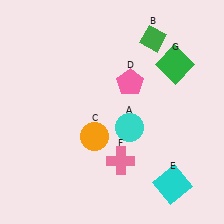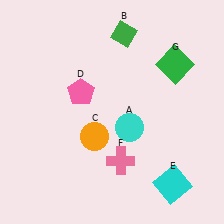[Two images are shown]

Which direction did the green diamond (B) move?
The green diamond (B) moved left.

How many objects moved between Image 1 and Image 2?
2 objects moved between the two images.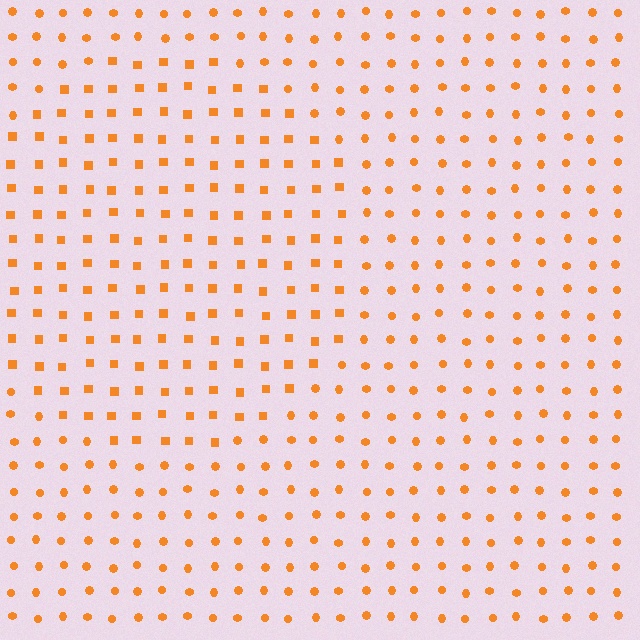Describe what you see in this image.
The image is filled with small orange elements arranged in a uniform grid. A circle-shaped region contains squares, while the surrounding area contains circles. The boundary is defined purely by the change in element shape.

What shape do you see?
I see a circle.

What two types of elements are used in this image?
The image uses squares inside the circle region and circles outside it.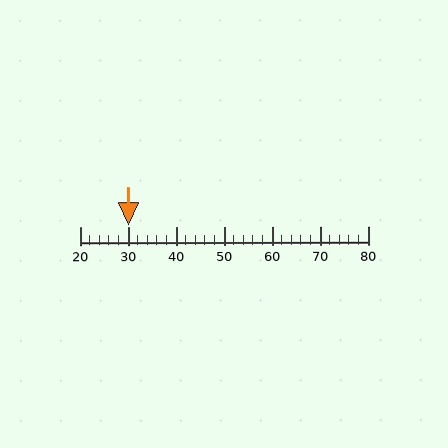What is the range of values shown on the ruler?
The ruler shows values from 20 to 80.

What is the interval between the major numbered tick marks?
The major tick marks are spaced 10 units apart.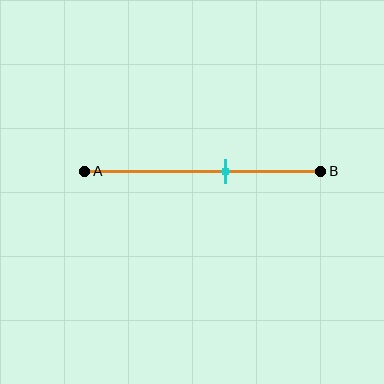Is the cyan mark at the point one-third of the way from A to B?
No, the mark is at about 60% from A, not at the 33% one-third point.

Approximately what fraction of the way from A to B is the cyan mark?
The cyan mark is approximately 60% of the way from A to B.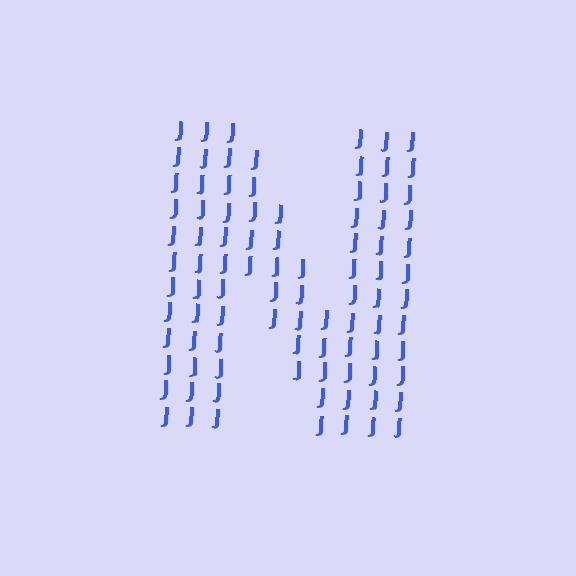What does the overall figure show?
The overall figure shows the letter N.